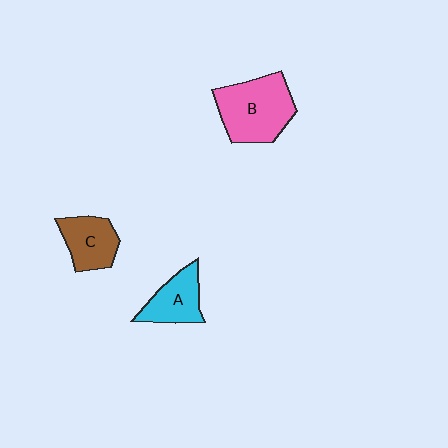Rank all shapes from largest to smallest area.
From largest to smallest: B (pink), C (brown), A (cyan).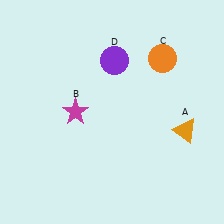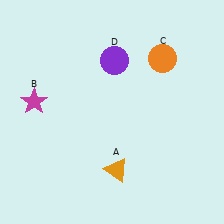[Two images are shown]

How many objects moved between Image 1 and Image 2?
2 objects moved between the two images.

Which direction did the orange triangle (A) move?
The orange triangle (A) moved left.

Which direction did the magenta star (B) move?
The magenta star (B) moved left.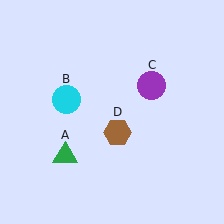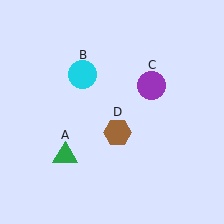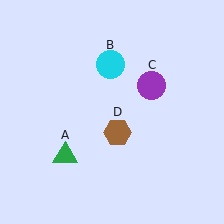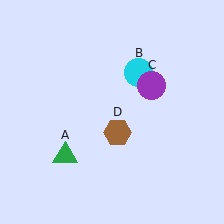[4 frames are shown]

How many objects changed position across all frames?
1 object changed position: cyan circle (object B).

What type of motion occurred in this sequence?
The cyan circle (object B) rotated clockwise around the center of the scene.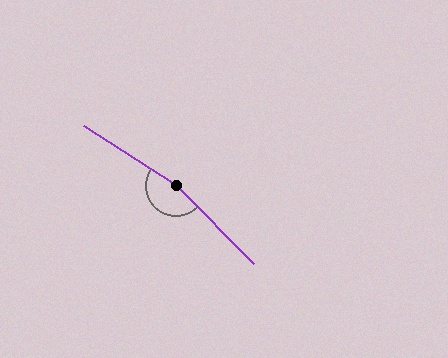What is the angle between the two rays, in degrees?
Approximately 168 degrees.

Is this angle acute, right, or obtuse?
It is obtuse.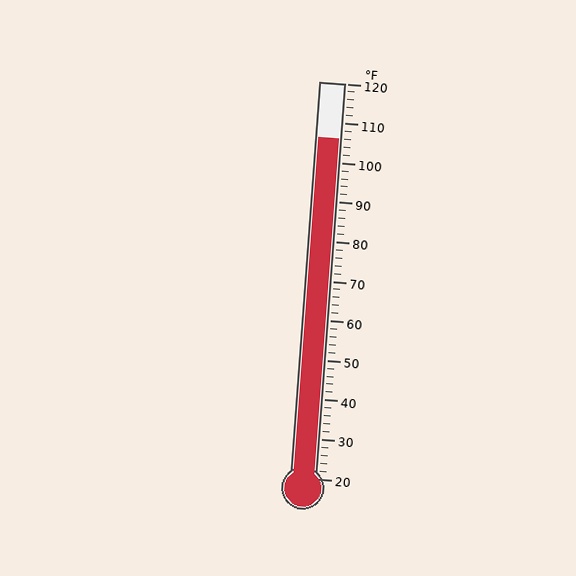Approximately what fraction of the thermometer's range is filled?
The thermometer is filled to approximately 85% of its range.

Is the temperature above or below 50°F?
The temperature is above 50°F.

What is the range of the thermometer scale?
The thermometer scale ranges from 20°F to 120°F.